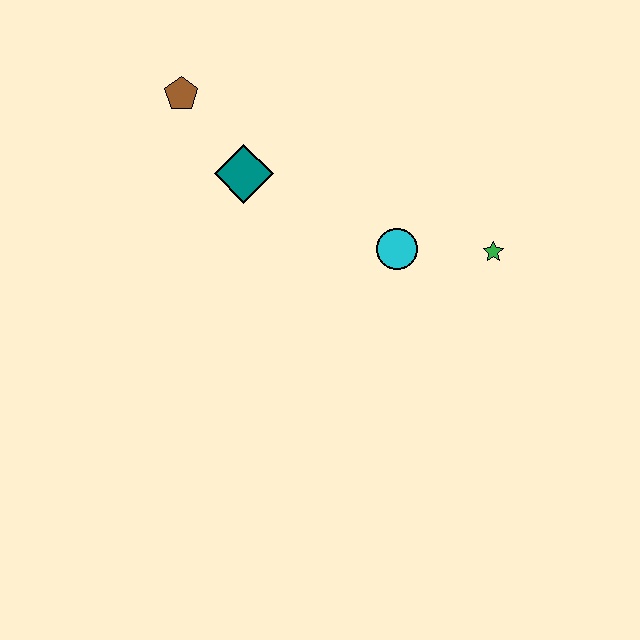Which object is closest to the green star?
The cyan circle is closest to the green star.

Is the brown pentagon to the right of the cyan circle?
No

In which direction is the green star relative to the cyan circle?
The green star is to the right of the cyan circle.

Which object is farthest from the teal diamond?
The green star is farthest from the teal diamond.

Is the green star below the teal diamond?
Yes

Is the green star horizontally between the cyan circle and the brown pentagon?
No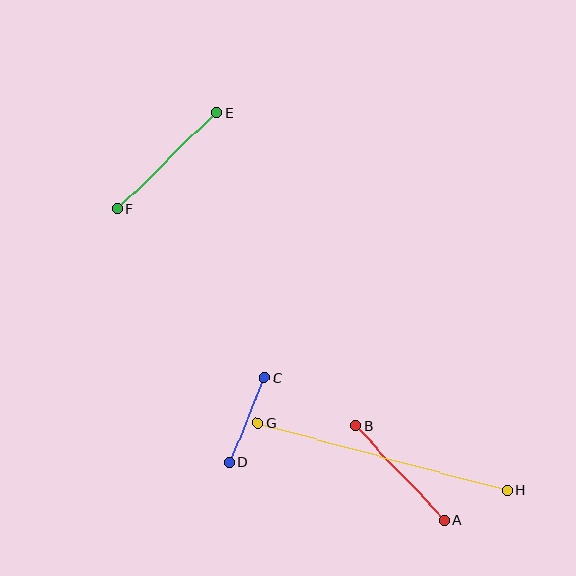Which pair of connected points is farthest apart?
Points G and H are farthest apart.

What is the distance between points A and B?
The distance is approximately 130 pixels.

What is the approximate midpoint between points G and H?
The midpoint is at approximately (382, 456) pixels.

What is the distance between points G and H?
The distance is approximately 258 pixels.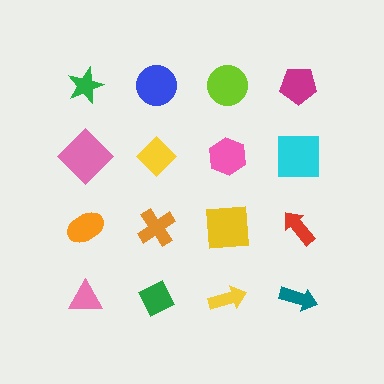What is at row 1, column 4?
A magenta pentagon.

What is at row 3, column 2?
An orange cross.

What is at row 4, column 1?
A pink triangle.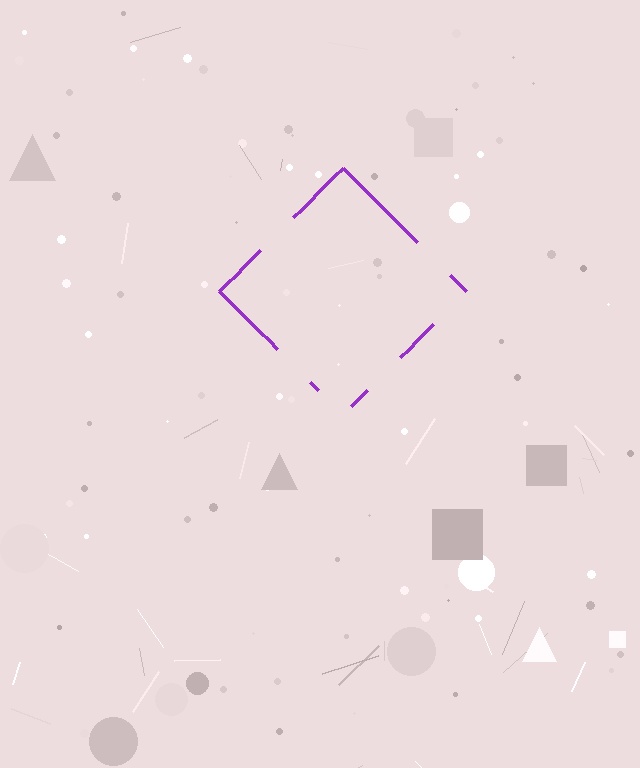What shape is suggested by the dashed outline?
The dashed outline suggests a diamond.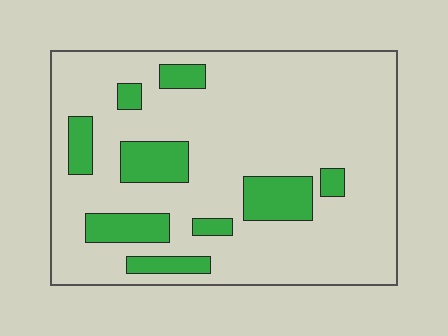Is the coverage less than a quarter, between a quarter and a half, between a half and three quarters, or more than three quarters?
Less than a quarter.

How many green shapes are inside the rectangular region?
9.